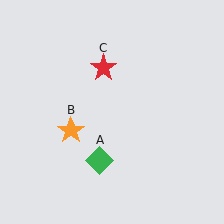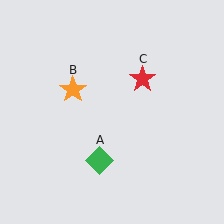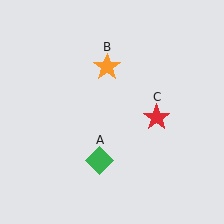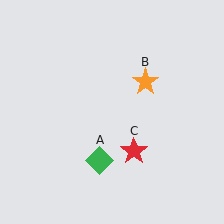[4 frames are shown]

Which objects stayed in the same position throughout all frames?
Green diamond (object A) remained stationary.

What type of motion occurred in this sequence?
The orange star (object B), red star (object C) rotated clockwise around the center of the scene.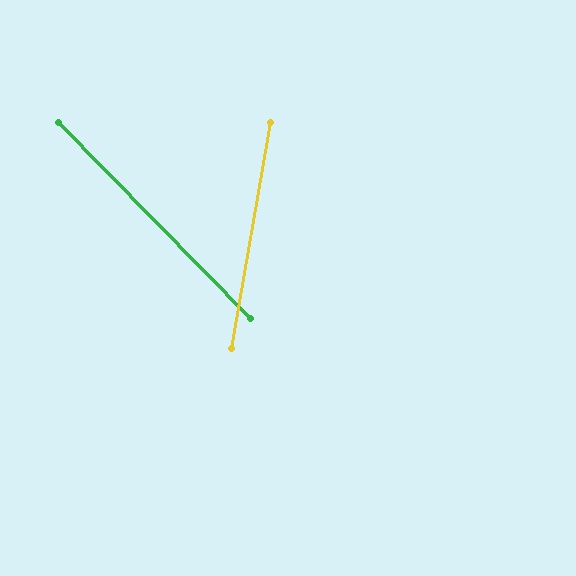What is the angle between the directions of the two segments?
Approximately 55 degrees.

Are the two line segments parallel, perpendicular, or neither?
Neither parallel nor perpendicular — they differ by about 55°.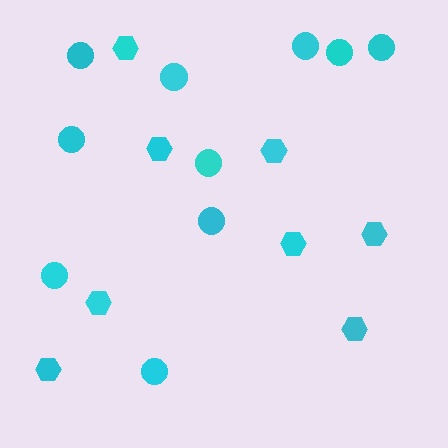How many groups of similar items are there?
There are 2 groups: one group of hexagons (8) and one group of circles (10).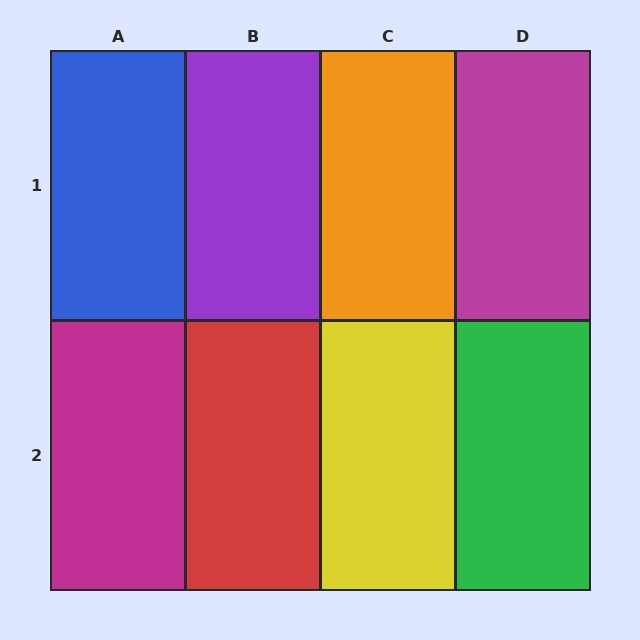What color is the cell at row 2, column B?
Red.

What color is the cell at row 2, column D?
Green.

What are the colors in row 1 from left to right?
Blue, purple, orange, magenta.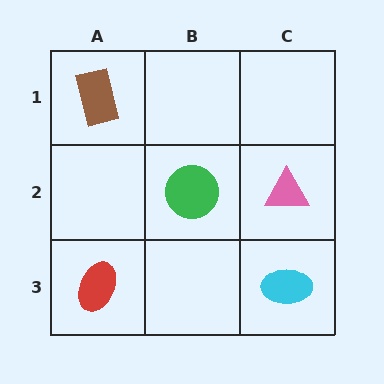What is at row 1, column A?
A brown rectangle.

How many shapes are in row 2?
2 shapes.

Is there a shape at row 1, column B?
No, that cell is empty.